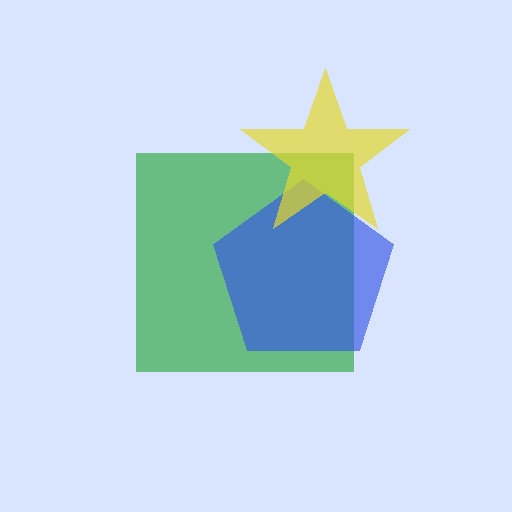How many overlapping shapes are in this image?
There are 3 overlapping shapes in the image.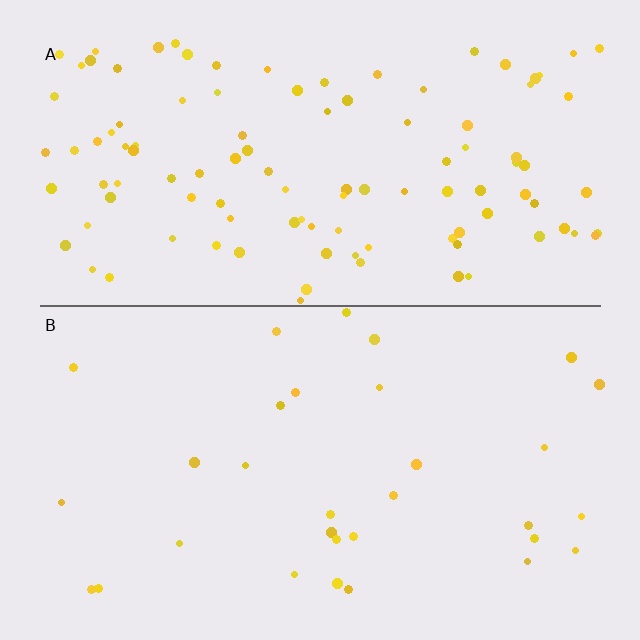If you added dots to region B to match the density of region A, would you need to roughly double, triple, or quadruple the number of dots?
Approximately triple.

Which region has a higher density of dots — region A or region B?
A (the top).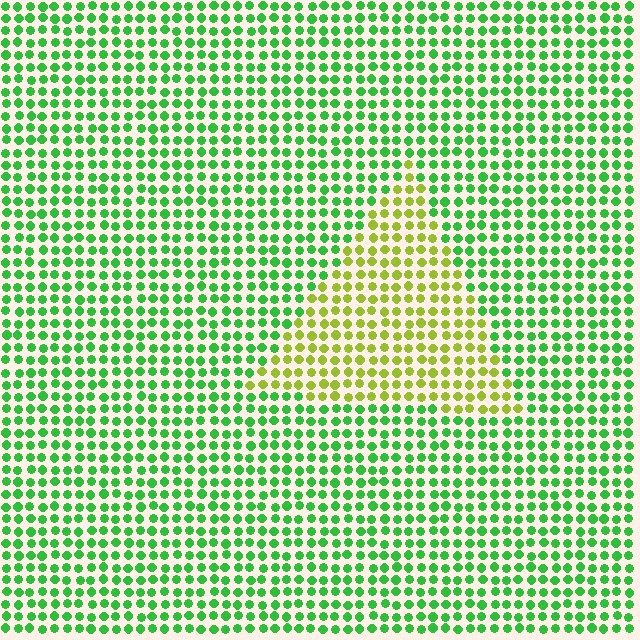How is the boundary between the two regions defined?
The boundary is defined purely by a slight shift in hue (about 48 degrees). Spacing, size, and orientation are identical on both sides.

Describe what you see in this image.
The image is filled with small green elements in a uniform arrangement. A triangle-shaped region is visible where the elements are tinted to a slightly different hue, forming a subtle color boundary.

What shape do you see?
I see a triangle.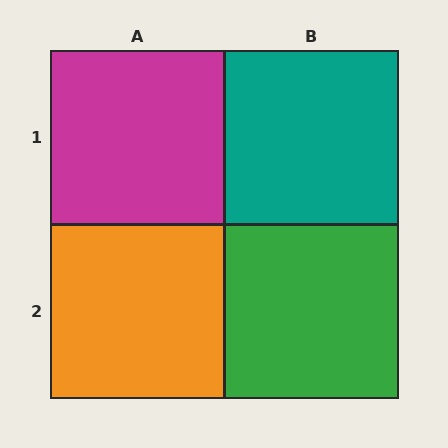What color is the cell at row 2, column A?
Orange.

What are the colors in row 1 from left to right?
Magenta, teal.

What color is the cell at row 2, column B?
Green.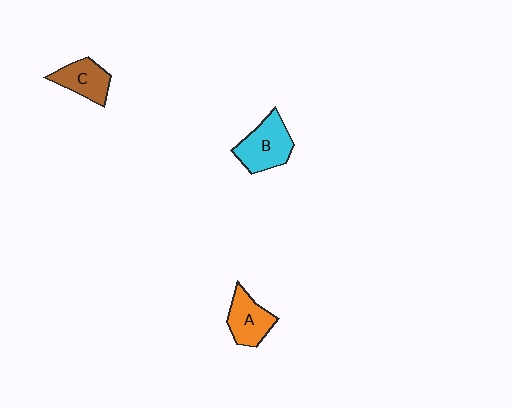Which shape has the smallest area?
Shape C (brown).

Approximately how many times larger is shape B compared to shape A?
Approximately 1.2 times.